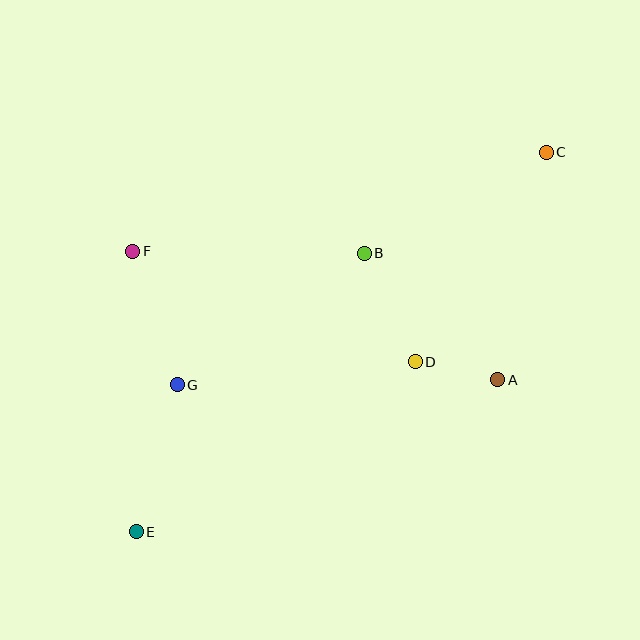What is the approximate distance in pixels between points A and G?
The distance between A and G is approximately 321 pixels.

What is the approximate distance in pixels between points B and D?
The distance between B and D is approximately 120 pixels.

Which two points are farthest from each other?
Points C and E are farthest from each other.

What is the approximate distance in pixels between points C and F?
The distance between C and F is approximately 425 pixels.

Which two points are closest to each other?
Points A and D are closest to each other.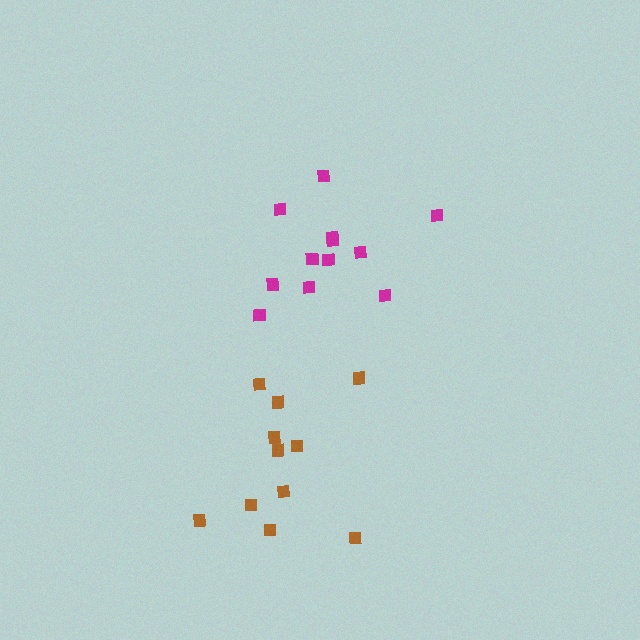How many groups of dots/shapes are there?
There are 2 groups.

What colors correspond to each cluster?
The clusters are colored: magenta, brown.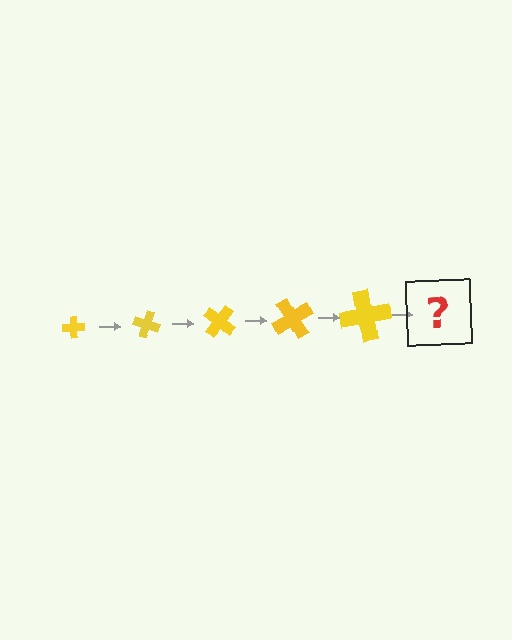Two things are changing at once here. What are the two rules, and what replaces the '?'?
The two rules are that the cross grows larger each step and it rotates 20 degrees each step. The '?' should be a cross, larger than the previous one and rotated 100 degrees from the start.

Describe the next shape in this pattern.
It should be a cross, larger than the previous one and rotated 100 degrees from the start.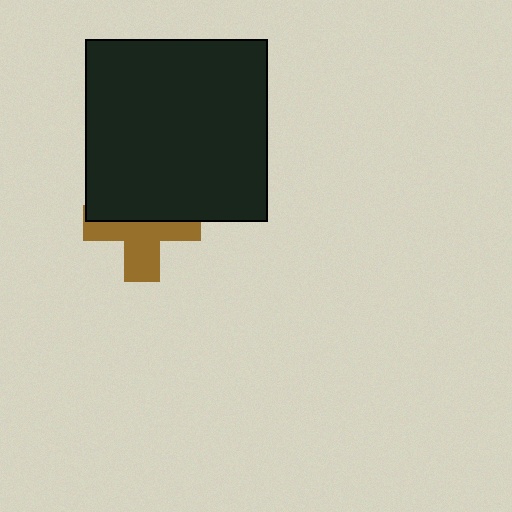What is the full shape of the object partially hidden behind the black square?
The partially hidden object is a brown cross.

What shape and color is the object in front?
The object in front is a black square.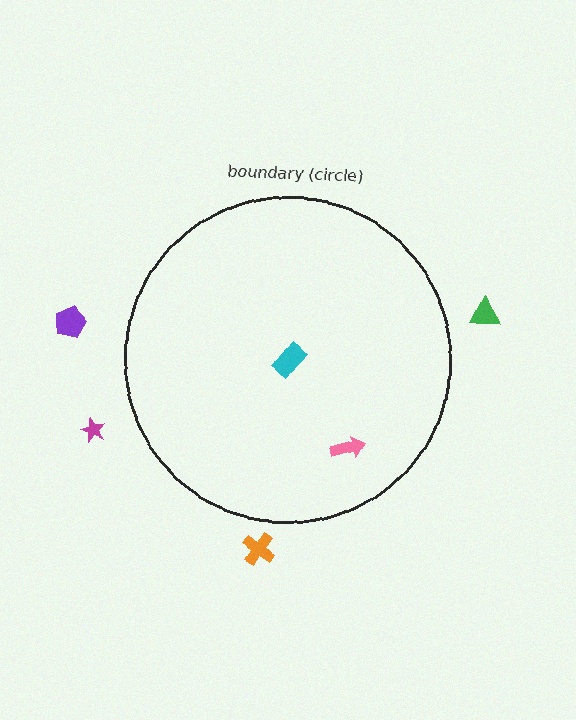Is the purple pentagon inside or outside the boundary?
Outside.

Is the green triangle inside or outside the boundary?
Outside.